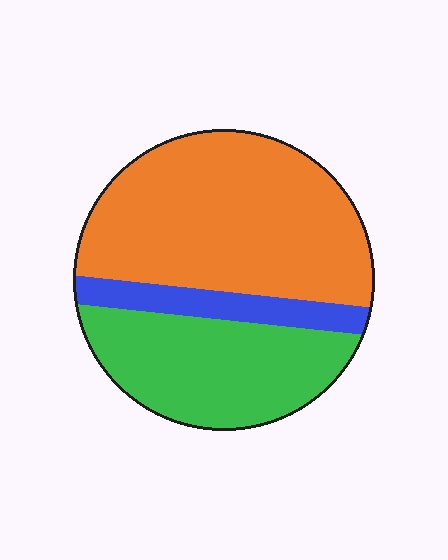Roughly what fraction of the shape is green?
Green covers about 35% of the shape.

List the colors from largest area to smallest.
From largest to smallest: orange, green, blue.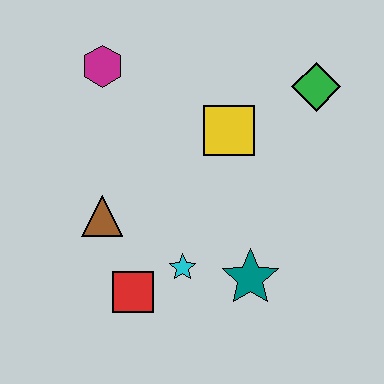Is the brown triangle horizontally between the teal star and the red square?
No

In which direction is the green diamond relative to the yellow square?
The green diamond is to the right of the yellow square.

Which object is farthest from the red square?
The green diamond is farthest from the red square.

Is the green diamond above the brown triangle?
Yes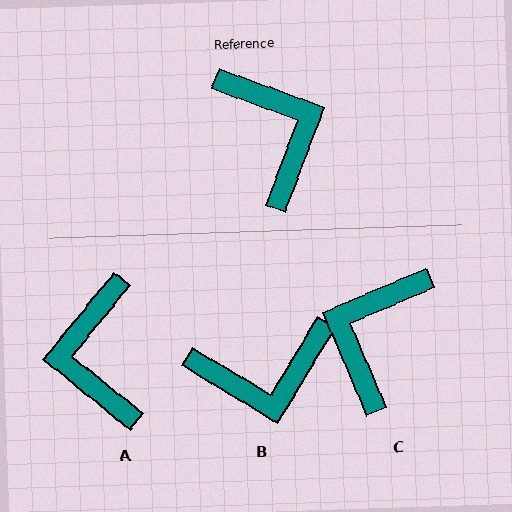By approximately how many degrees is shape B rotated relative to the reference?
Approximately 101 degrees clockwise.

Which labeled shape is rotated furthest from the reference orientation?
A, about 161 degrees away.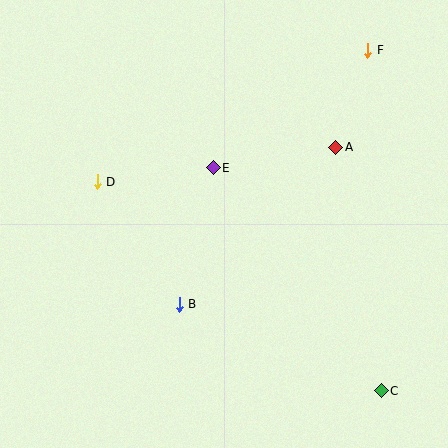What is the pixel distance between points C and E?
The distance between C and E is 279 pixels.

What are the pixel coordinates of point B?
Point B is at (179, 304).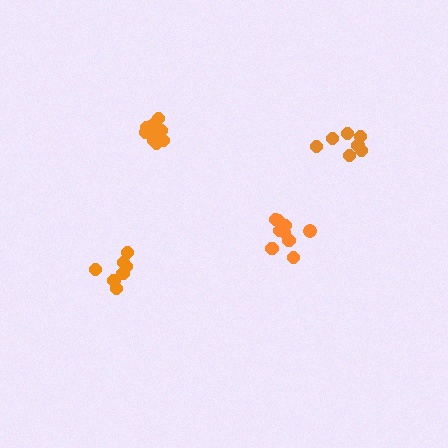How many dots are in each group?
Group 1: 9 dots, Group 2: 11 dots, Group 3: 7 dots, Group 4: 7 dots (34 total).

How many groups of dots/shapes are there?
There are 4 groups.